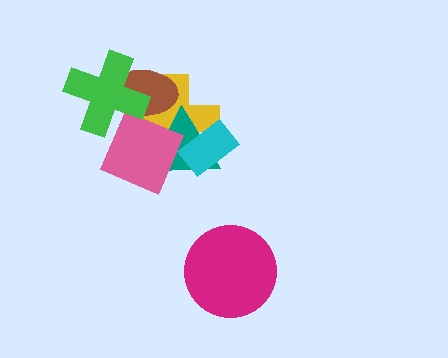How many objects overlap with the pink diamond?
4 objects overlap with the pink diamond.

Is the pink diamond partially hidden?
Yes, it is partially covered by another shape.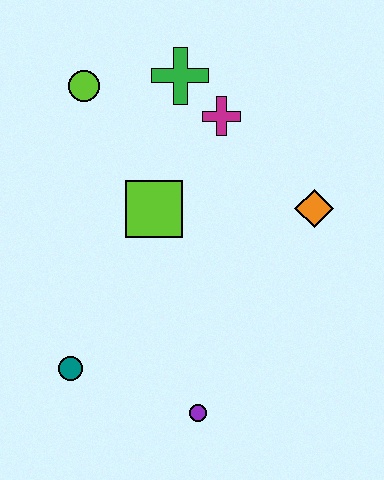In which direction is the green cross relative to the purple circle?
The green cross is above the purple circle.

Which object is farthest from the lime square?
The purple circle is farthest from the lime square.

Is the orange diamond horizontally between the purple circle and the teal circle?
No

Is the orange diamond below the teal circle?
No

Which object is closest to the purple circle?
The teal circle is closest to the purple circle.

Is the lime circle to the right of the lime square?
No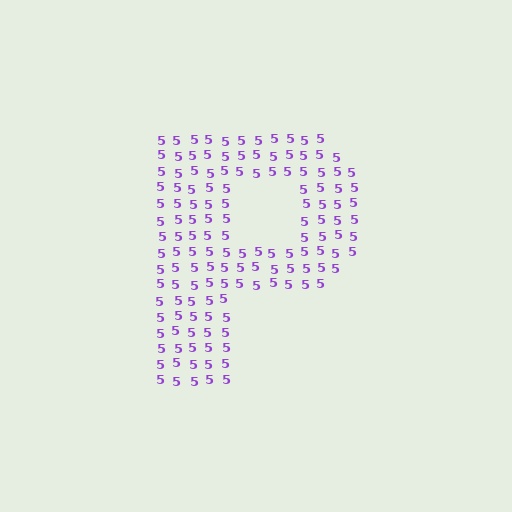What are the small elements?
The small elements are digit 5's.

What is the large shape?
The large shape is the letter P.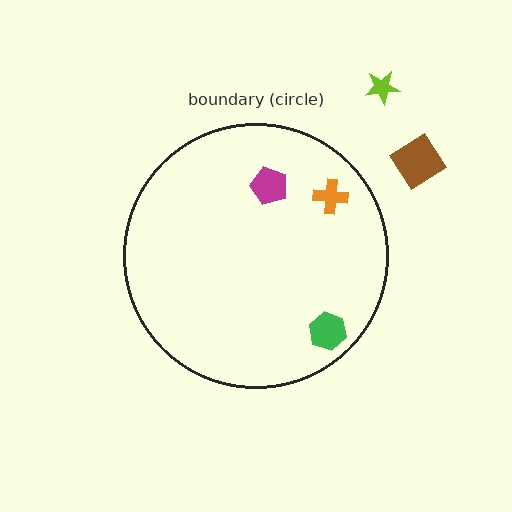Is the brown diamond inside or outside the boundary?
Outside.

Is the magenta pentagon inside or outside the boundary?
Inside.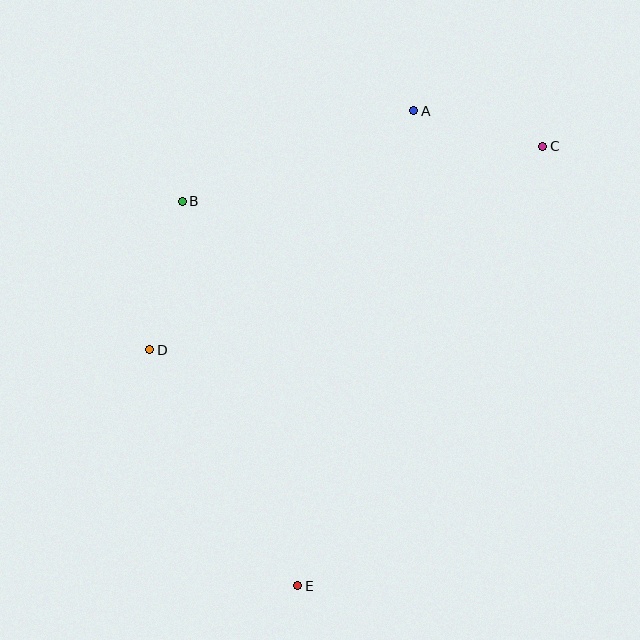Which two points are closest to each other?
Points A and C are closest to each other.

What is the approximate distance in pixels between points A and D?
The distance between A and D is approximately 356 pixels.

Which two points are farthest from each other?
Points C and E are farthest from each other.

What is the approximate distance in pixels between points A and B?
The distance between A and B is approximately 248 pixels.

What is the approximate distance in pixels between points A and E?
The distance between A and E is approximately 489 pixels.